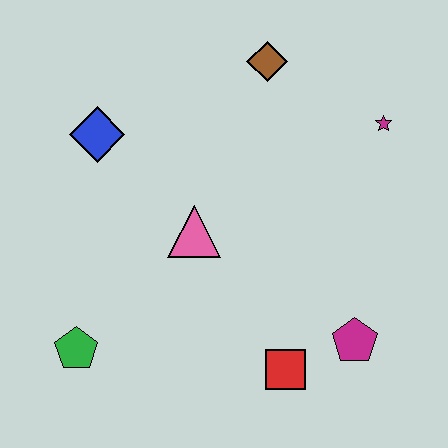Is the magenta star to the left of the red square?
No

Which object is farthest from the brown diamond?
The green pentagon is farthest from the brown diamond.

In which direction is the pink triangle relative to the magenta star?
The pink triangle is to the left of the magenta star.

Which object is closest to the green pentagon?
The pink triangle is closest to the green pentagon.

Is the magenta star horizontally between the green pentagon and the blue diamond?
No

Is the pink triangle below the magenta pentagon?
No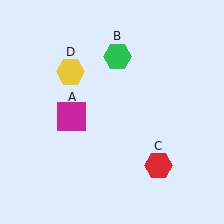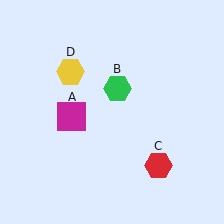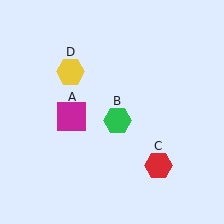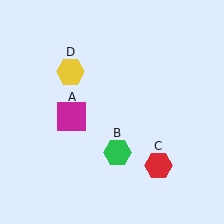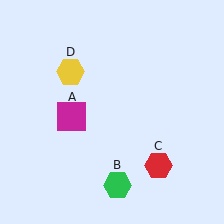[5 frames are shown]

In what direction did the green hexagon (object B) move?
The green hexagon (object B) moved down.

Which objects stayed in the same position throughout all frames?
Magenta square (object A) and red hexagon (object C) and yellow hexagon (object D) remained stationary.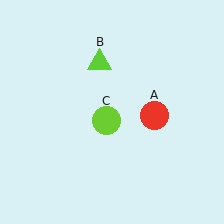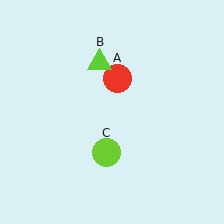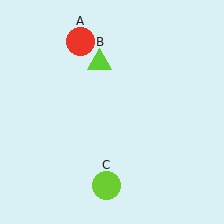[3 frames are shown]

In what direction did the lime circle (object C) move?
The lime circle (object C) moved down.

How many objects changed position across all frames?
2 objects changed position: red circle (object A), lime circle (object C).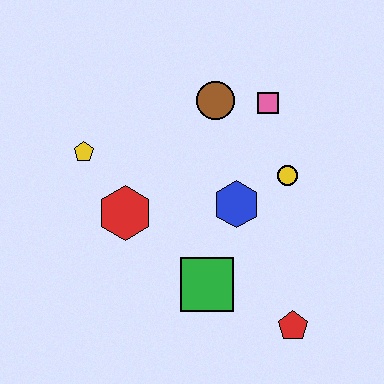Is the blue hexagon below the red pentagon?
No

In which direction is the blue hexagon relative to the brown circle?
The blue hexagon is below the brown circle.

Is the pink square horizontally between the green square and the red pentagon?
Yes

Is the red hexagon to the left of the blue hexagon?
Yes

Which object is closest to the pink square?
The brown circle is closest to the pink square.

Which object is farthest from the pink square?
The red pentagon is farthest from the pink square.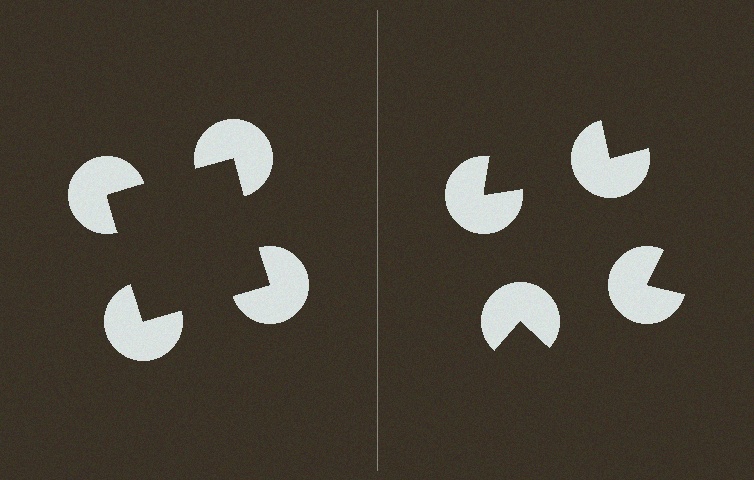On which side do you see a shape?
An illusory square appears on the left side. On the right side the wedge cuts are rotated, so no coherent shape forms.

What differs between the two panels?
The pac-man discs are positioned identically on both sides; only the wedge orientations differ. On the left they align to a square; on the right they are misaligned.